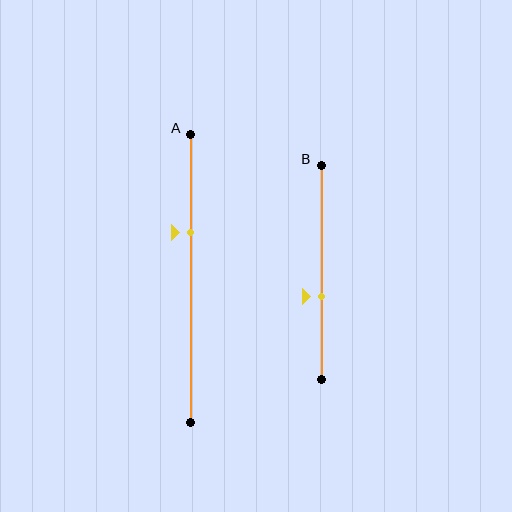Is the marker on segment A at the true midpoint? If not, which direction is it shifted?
No, the marker on segment A is shifted upward by about 16% of the segment length.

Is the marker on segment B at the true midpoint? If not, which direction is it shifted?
No, the marker on segment B is shifted downward by about 11% of the segment length.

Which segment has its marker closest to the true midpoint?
Segment B has its marker closest to the true midpoint.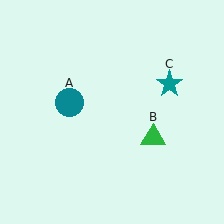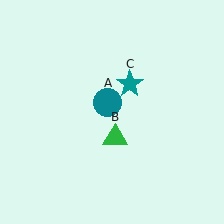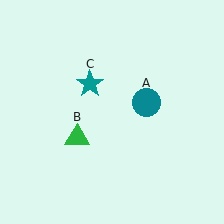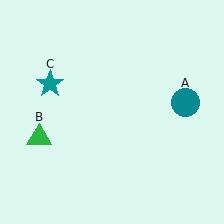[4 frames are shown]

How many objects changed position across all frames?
3 objects changed position: teal circle (object A), green triangle (object B), teal star (object C).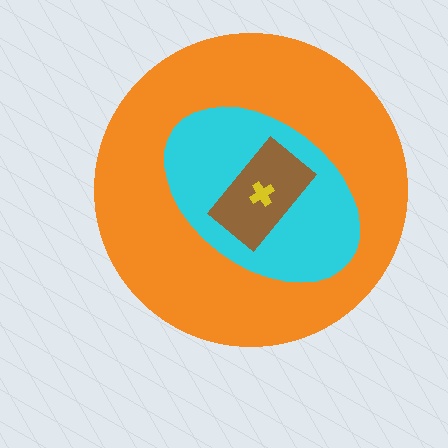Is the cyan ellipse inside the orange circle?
Yes.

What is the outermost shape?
The orange circle.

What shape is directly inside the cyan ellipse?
The brown rectangle.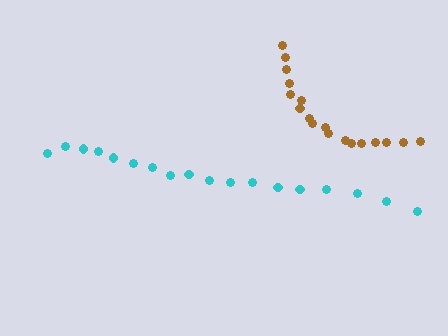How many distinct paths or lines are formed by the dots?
There are 2 distinct paths.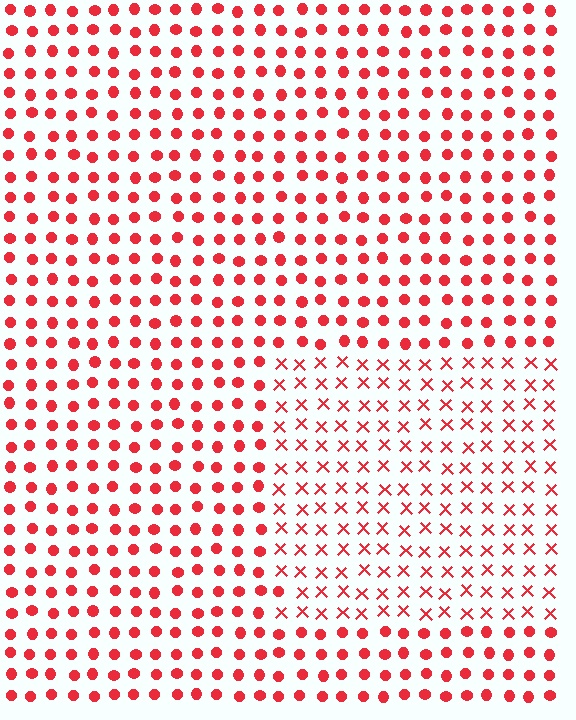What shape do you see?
I see a rectangle.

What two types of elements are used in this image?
The image uses X marks inside the rectangle region and circles outside it.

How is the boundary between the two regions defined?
The boundary is defined by a change in element shape: X marks inside vs. circles outside. All elements share the same color and spacing.